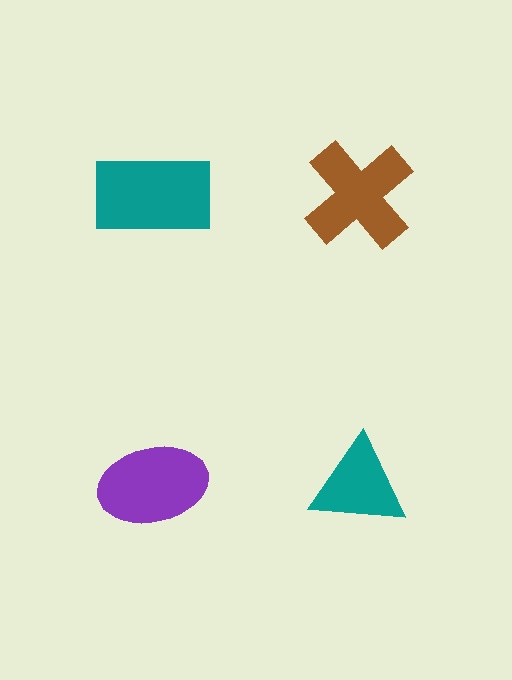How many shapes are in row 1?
2 shapes.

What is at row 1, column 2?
A brown cross.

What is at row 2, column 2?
A teal triangle.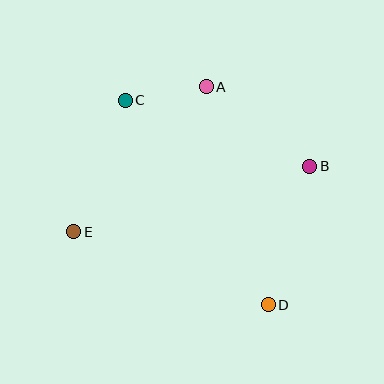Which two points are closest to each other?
Points A and C are closest to each other.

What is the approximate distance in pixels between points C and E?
The distance between C and E is approximately 141 pixels.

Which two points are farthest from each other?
Points C and D are farthest from each other.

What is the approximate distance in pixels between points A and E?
The distance between A and E is approximately 196 pixels.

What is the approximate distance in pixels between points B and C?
The distance between B and C is approximately 196 pixels.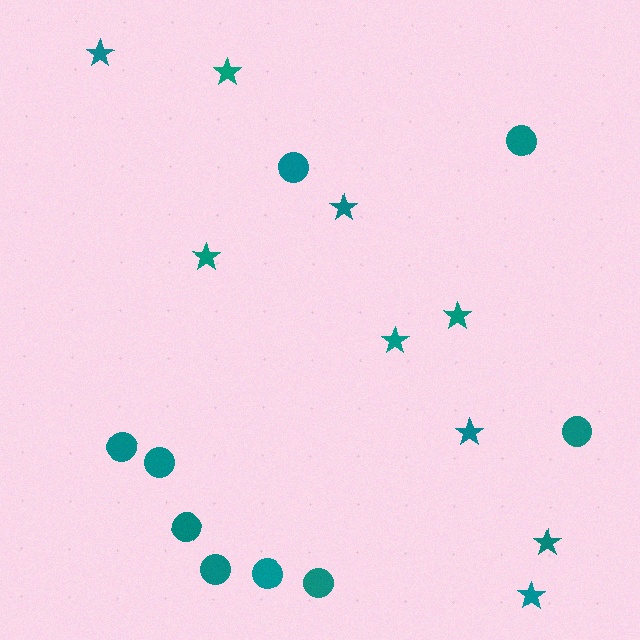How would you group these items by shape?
There are 2 groups: one group of circles (9) and one group of stars (9).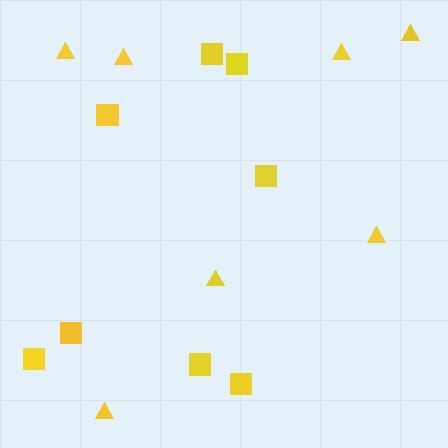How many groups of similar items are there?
There are 2 groups: one group of squares (8) and one group of triangles (7).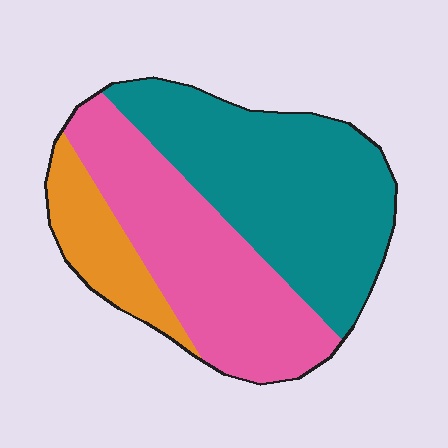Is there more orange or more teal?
Teal.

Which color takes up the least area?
Orange, at roughly 15%.